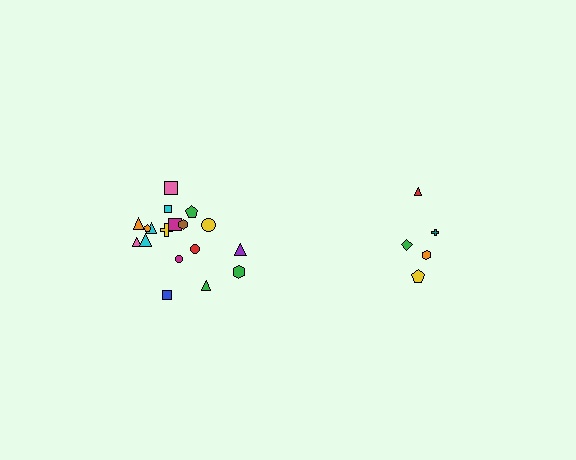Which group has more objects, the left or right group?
The left group.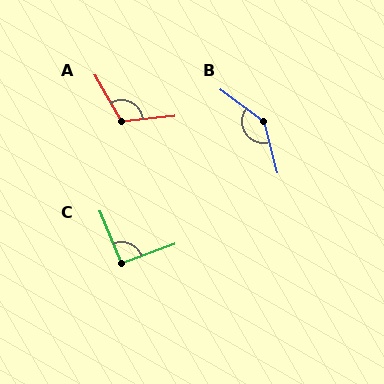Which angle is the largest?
B, at approximately 141 degrees.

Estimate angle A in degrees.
Approximately 115 degrees.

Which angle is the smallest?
C, at approximately 93 degrees.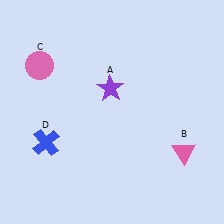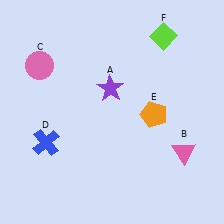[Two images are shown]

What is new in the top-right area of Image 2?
A lime diamond (F) was added in the top-right area of Image 2.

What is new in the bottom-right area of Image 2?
An orange pentagon (E) was added in the bottom-right area of Image 2.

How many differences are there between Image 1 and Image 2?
There are 2 differences between the two images.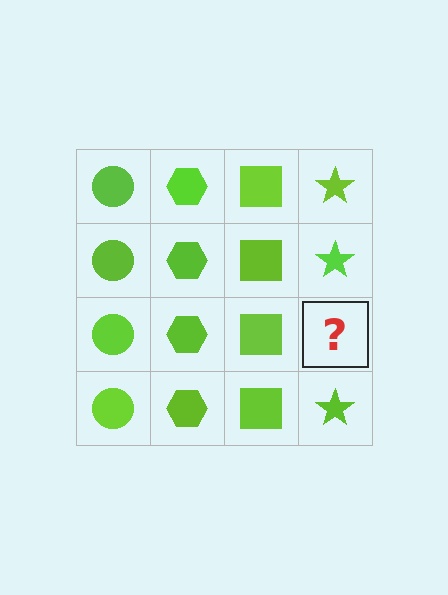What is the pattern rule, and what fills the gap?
The rule is that each column has a consistent shape. The gap should be filled with a lime star.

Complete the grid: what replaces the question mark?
The question mark should be replaced with a lime star.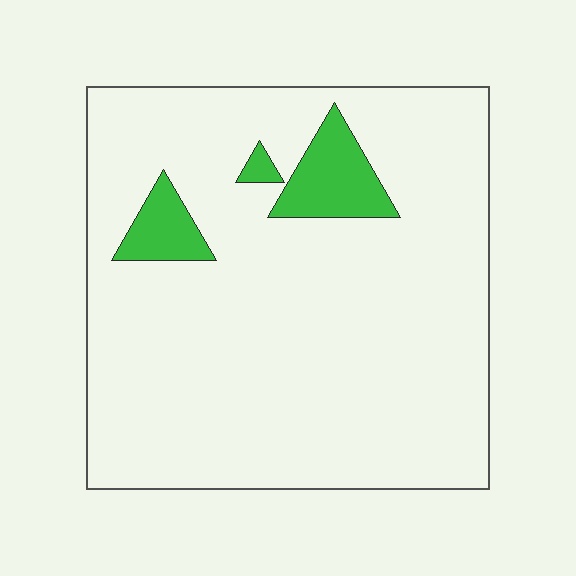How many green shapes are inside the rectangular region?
3.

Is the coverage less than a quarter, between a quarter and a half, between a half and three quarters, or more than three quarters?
Less than a quarter.